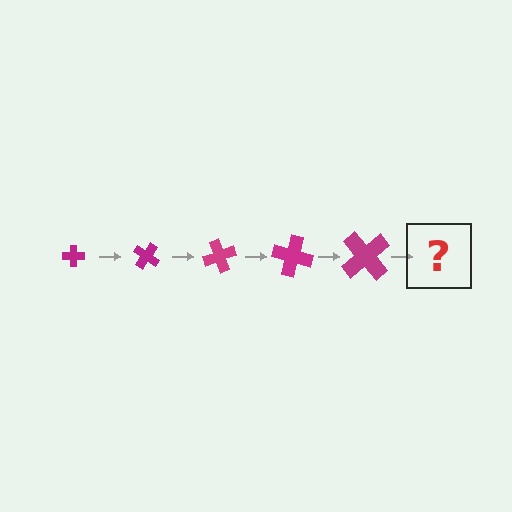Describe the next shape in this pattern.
It should be a cross, larger than the previous one and rotated 175 degrees from the start.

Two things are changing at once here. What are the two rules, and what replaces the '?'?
The two rules are that the cross grows larger each step and it rotates 35 degrees each step. The '?' should be a cross, larger than the previous one and rotated 175 degrees from the start.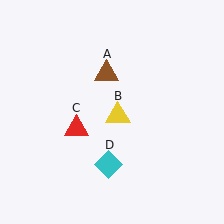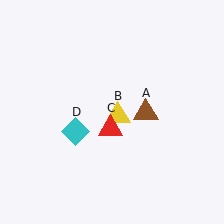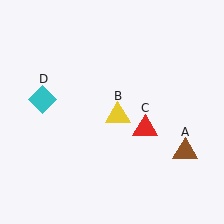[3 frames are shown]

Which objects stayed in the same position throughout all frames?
Yellow triangle (object B) remained stationary.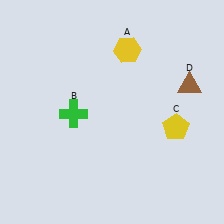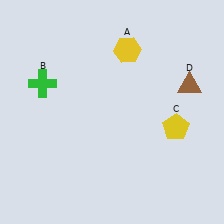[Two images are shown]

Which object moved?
The green cross (B) moved left.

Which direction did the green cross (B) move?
The green cross (B) moved left.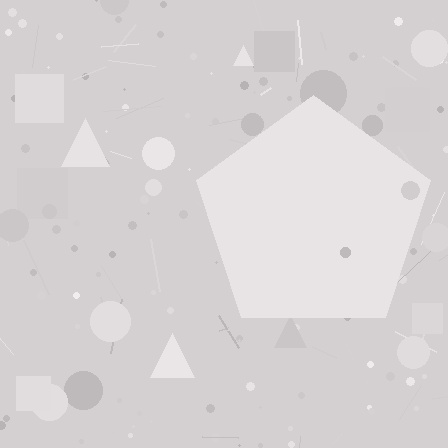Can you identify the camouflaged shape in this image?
The camouflaged shape is a pentagon.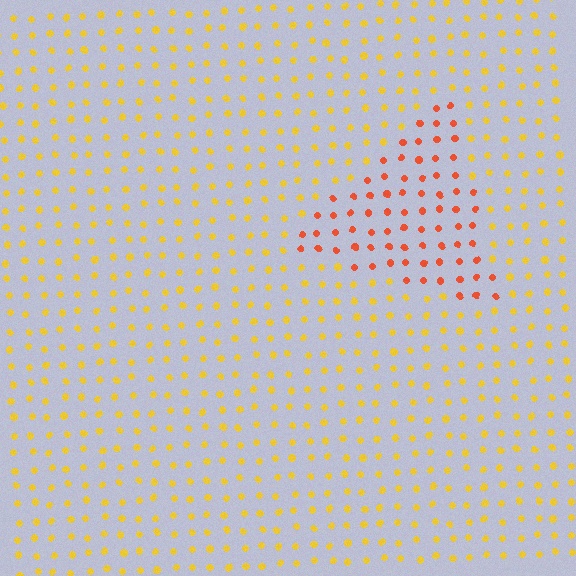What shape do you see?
I see a triangle.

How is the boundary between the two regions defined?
The boundary is defined purely by a slight shift in hue (about 39 degrees). Spacing, size, and orientation are identical on both sides.